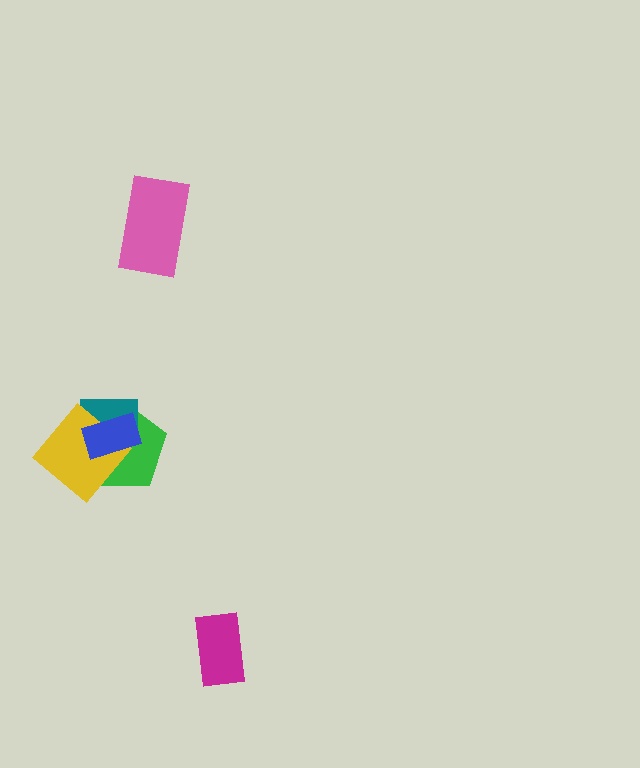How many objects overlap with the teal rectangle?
3 objects overlap with the teal rectangle.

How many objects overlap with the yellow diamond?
3 objects overlap with the yellow diamond.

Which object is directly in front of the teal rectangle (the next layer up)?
The yellow diamond is directly in front of the teal rectangle.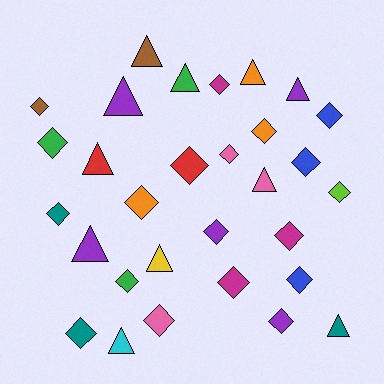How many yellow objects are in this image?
There is 1 yellow object.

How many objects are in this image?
There are 30 objects.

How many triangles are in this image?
There are 11 triangles.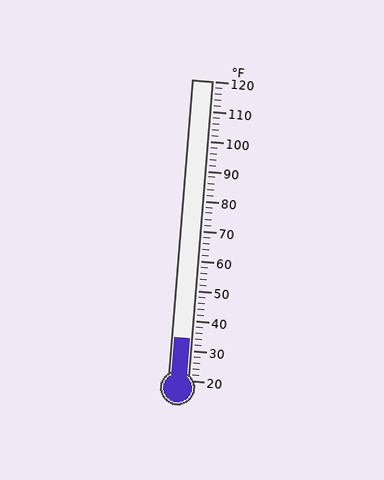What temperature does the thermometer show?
The thermometer shows approximately 34°F.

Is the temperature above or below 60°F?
The temperature is below 60°F.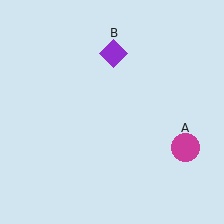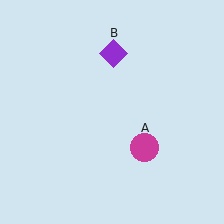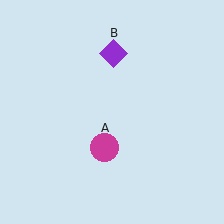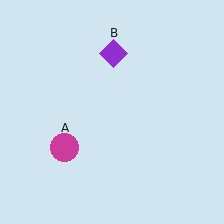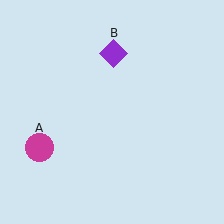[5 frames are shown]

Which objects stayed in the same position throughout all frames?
Purple diamond (object B) remained stationary.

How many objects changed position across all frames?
1 object changed position: magenta circle (object A).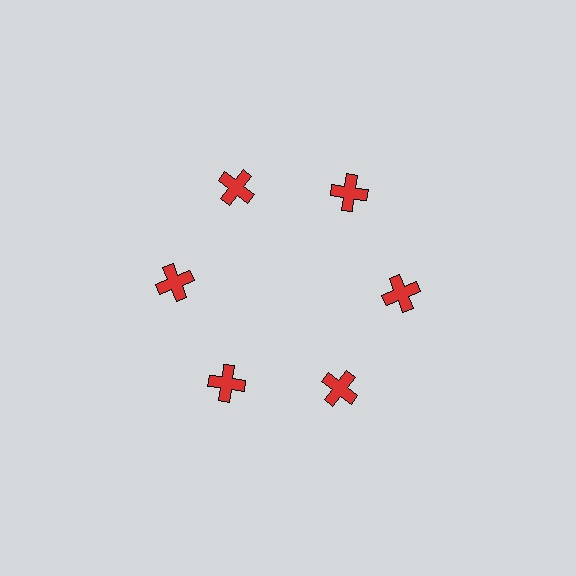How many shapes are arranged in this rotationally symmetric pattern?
There are 6 shapes, arranged in 6 groups of 1.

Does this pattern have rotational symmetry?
Yes, this pattern has 6-fold rotational symmetry. It looks the same after rotating 60 degrees around the center.